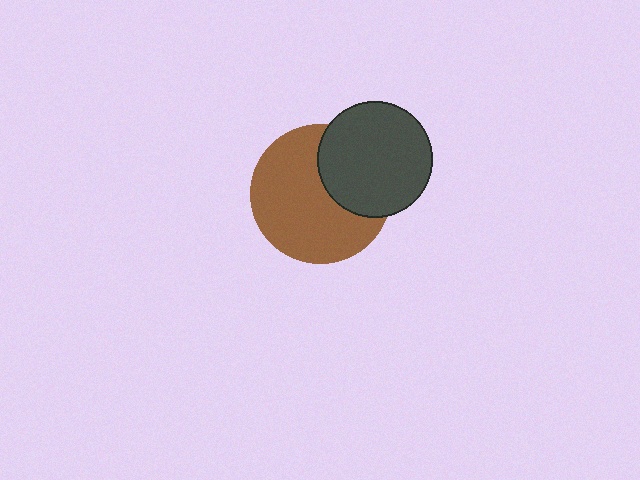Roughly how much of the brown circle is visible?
Most of it is visible (roughly 68%).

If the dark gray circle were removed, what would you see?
You would see the complete brown circle.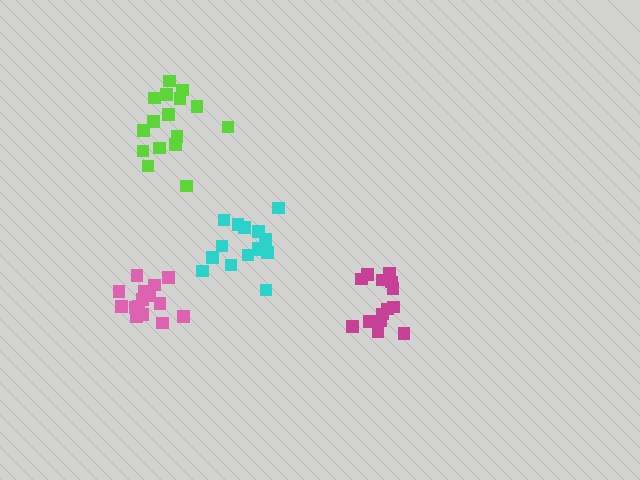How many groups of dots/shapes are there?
There are 4 groups.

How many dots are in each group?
Group 1: 14 dots, Group 2: 15 dots, Group 3: 16 dots, Group 4: 16 dots (61 total).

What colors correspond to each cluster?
The clusters are colored: magenta, cyan, pink, lime.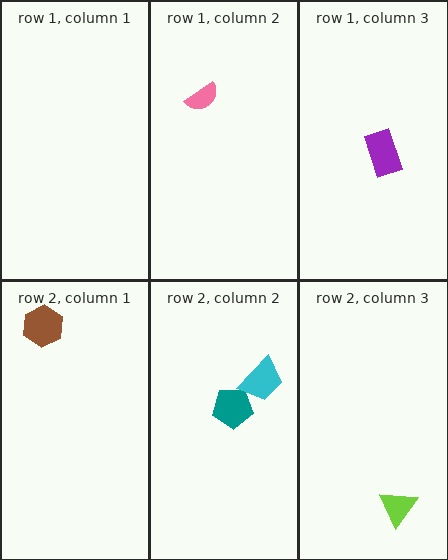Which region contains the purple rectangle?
The row 1, column 3 region.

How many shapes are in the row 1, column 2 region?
1.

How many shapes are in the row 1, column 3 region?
1.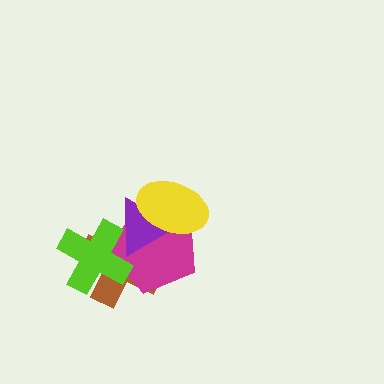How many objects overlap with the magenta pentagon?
4 objects overlap with the magenta pentagon.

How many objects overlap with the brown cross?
3 objects overlap with the brown cross.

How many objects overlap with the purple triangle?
4 objects overlap with the purple triangle.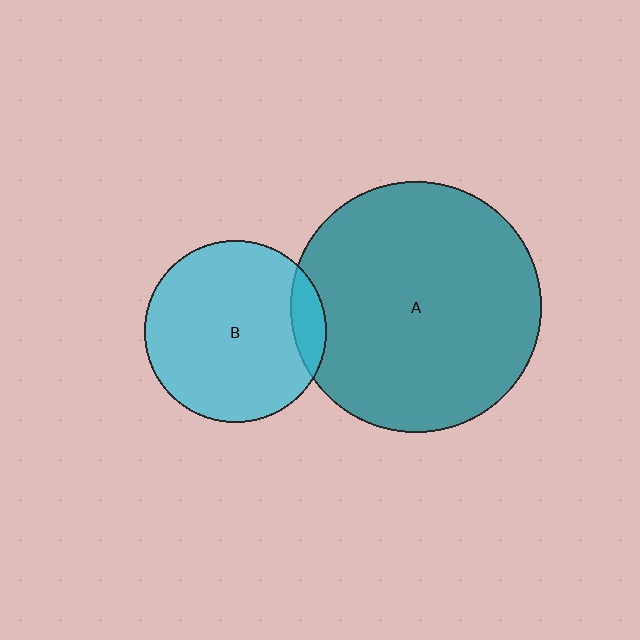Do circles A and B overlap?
Yes.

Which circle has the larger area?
Circle A (teal).